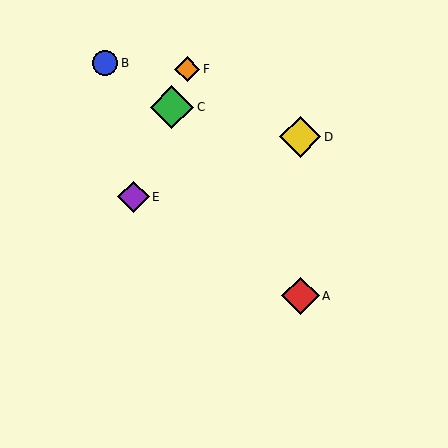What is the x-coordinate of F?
Object F is at x≈187.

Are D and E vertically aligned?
No, D is at x≈300 and E is at x≈134.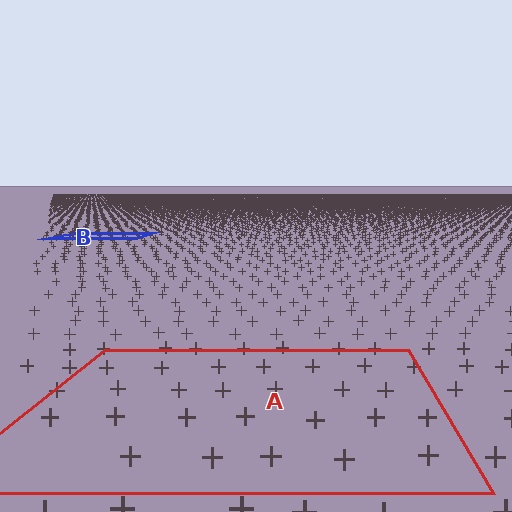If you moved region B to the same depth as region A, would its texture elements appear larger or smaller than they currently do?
They would appear larger. At a closer depth, the same texture elements are projected at a bigger on-screen size.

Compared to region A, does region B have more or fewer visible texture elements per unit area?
Region B has more texture elements per unit area — they are packed more densely because it is farther away.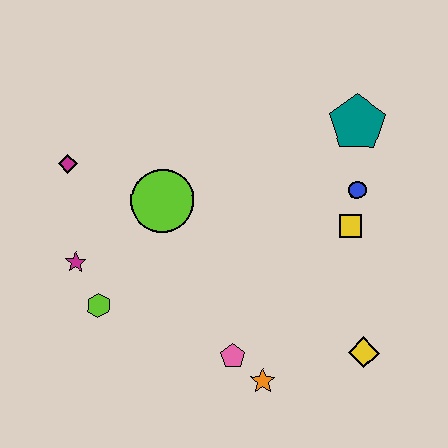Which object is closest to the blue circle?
The yellow square is closest to the blue circle.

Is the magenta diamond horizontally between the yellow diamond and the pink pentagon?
No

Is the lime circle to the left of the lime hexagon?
No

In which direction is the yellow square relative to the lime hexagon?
The yellow square is to the right of the lime hexagon.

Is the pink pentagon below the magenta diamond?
Yes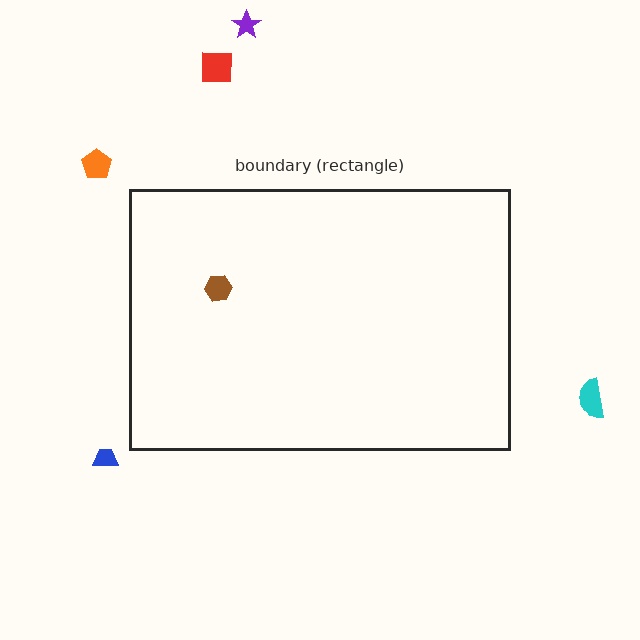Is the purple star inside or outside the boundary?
Outside.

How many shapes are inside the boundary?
1 inside, 5 outside.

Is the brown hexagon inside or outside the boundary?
Inside.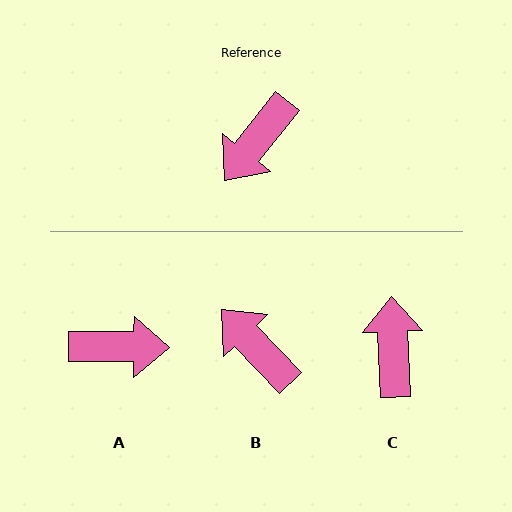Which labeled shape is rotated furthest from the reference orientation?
C, about 139 degrees away.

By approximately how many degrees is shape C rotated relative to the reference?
Approximately 139 degrees clockwise.